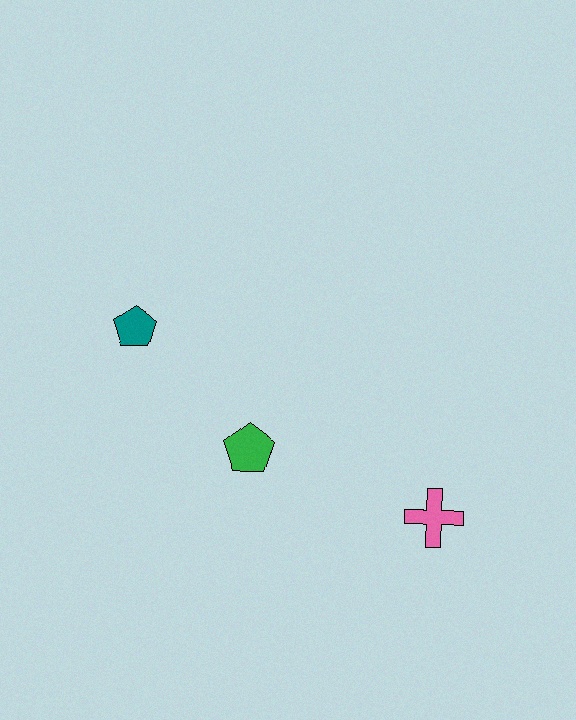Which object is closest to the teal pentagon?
The green pentagon is closest to the teal pentagon.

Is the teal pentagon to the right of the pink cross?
No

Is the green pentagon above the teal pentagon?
No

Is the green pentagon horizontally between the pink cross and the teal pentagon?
Yes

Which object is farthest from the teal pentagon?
The pink cross is farthest from the teal pentagon.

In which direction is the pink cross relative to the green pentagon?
The pink cross is to the right of the green pentagon.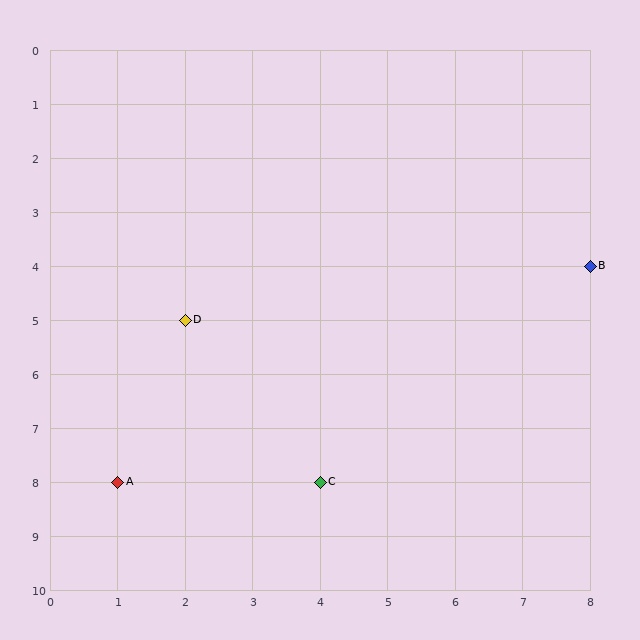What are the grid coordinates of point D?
Point D is at grid coordinates (2, 5).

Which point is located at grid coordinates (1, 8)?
Point A is at (1, 8).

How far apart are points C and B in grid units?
Points C and B are 4 columns and 4 rows apart (about 5.7 grid units diagonally).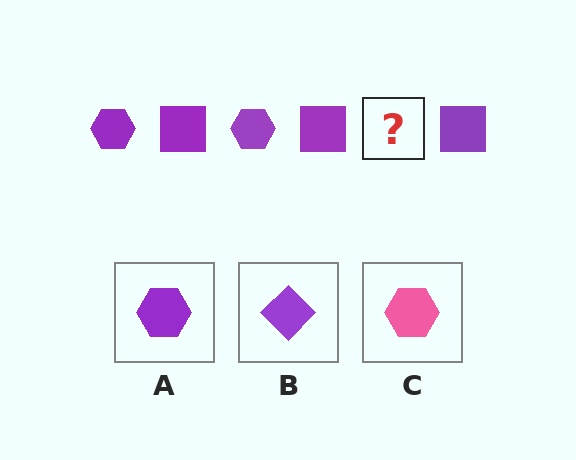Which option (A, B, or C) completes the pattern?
A.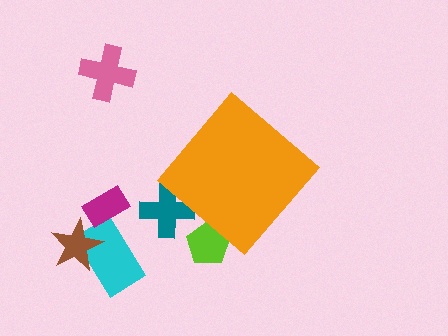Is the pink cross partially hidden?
No, the pink cross is fully visible.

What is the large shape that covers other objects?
An orange diamond.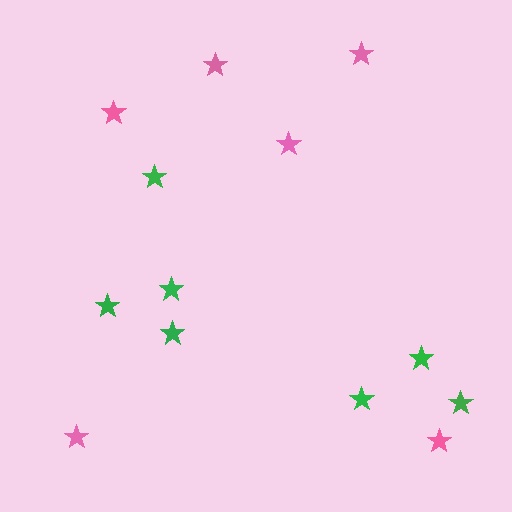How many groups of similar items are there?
There are 2 groups: one group of pink stars (6) and one group of green stars (7).